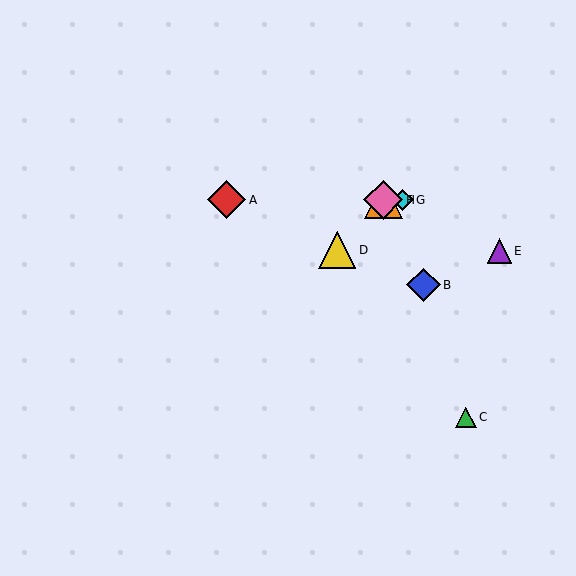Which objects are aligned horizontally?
Objects A, F, G, H are aligned horizontally.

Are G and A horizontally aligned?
Yes, both are at y≈200.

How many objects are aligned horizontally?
4 objects (A, F, G, H) are aligned horizontally.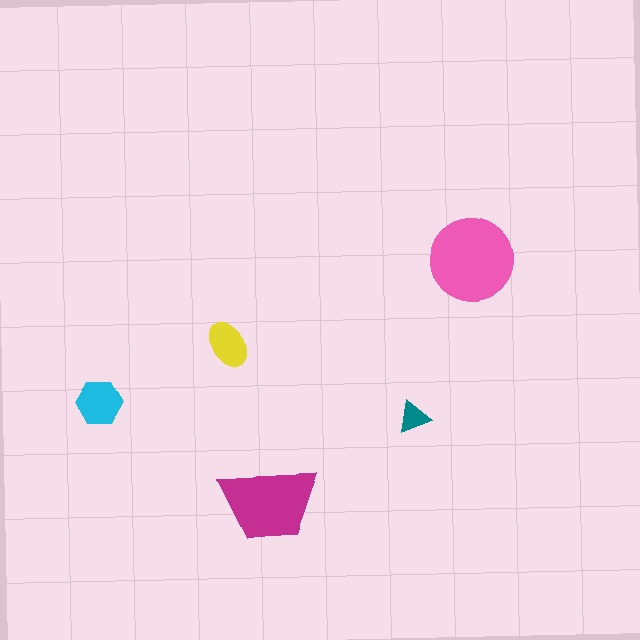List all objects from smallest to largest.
The teal triangle, the yellow ellipse, the cyan hexagon, the magenta trapezoid, the pink circle.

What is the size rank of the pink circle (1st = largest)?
1st.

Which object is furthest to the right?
The pink circle is rightmost.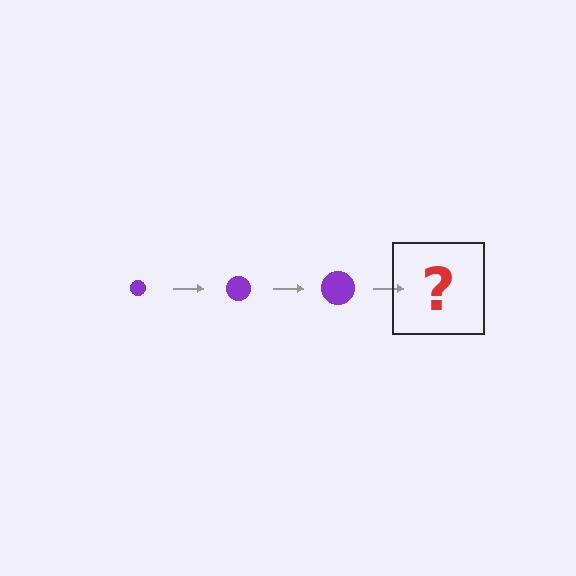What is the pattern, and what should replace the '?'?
The pattern is that the circle gets progressively larger each step. The '?' should be a purple circle, larger than the previous one.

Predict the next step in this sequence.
The next step is a purple circle, larger than the previous one.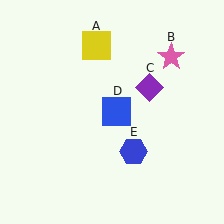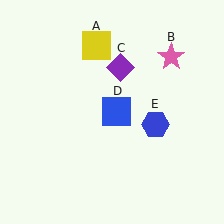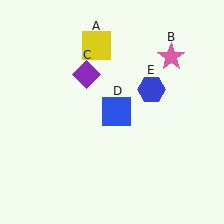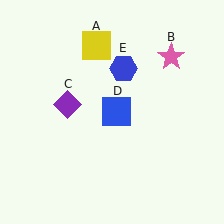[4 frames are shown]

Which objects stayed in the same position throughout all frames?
Yellow square (object A) and pink star (object B) and blue square (object D) remained stationary.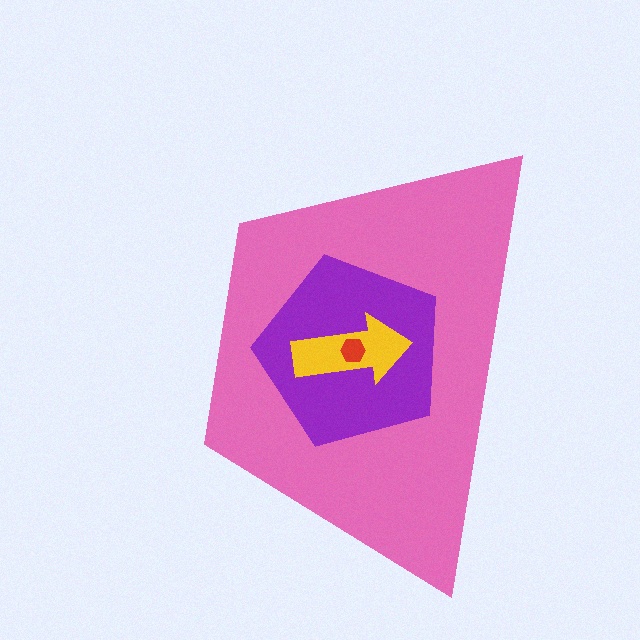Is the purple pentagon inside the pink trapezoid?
Yes.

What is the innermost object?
The red hexagon.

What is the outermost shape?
The pink trapezoid.